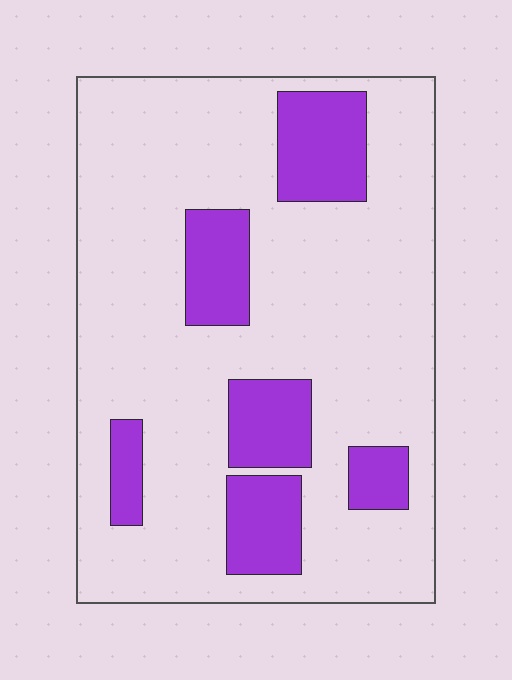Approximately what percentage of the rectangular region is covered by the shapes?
Approximately 20%.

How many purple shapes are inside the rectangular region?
6.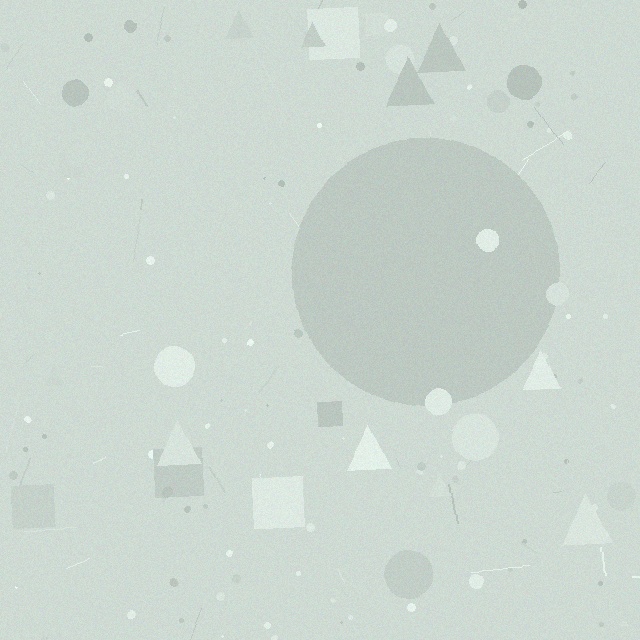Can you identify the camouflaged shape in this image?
The camouflaged shape is a circle.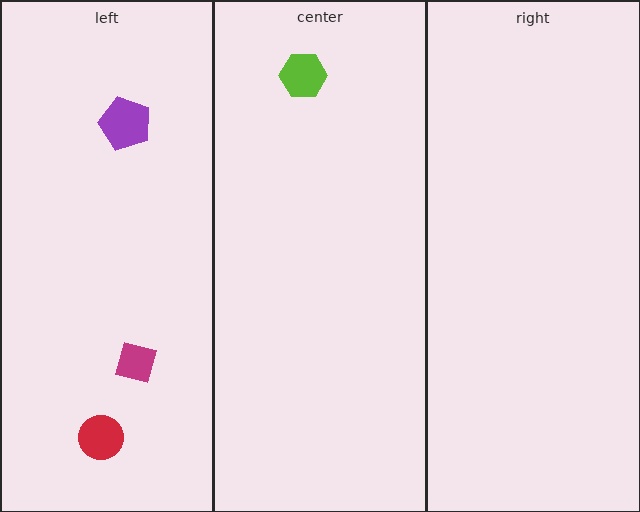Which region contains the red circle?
The left region.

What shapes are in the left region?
The magenta square, the purple pentagon, the red circle.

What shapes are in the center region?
The lime hexagon.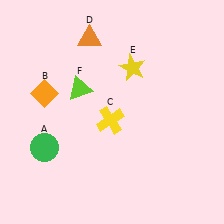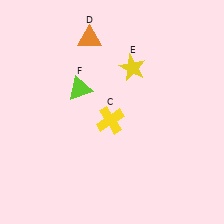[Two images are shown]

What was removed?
The orange diamond (B), the green circle (A) were removed in Image 2.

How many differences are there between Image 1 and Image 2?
There are 2 differences between the two images.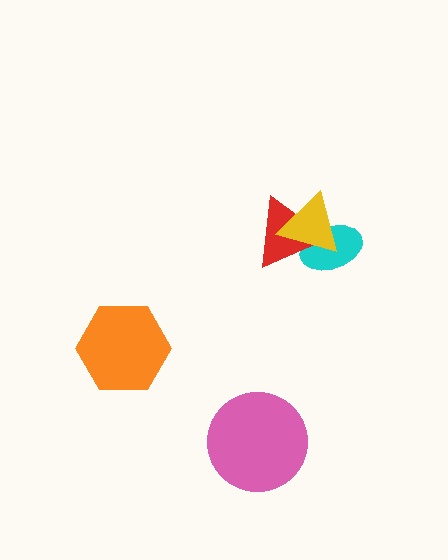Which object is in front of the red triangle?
The yellow triangle is in front of the red triangle.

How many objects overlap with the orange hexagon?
0 objects overlap with the orange hexagon.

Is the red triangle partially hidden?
Yes, it is partially covered by another shape.